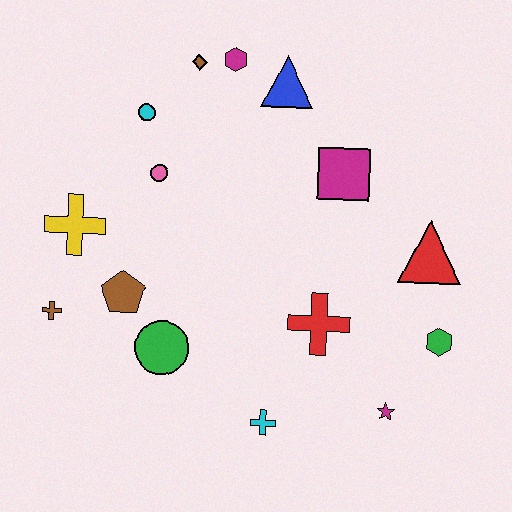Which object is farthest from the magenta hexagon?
The magenta star is farthest from the magenta hexagon.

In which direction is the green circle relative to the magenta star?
The green circle is to the left of the magenta star.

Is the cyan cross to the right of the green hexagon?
No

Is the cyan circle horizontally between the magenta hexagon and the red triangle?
No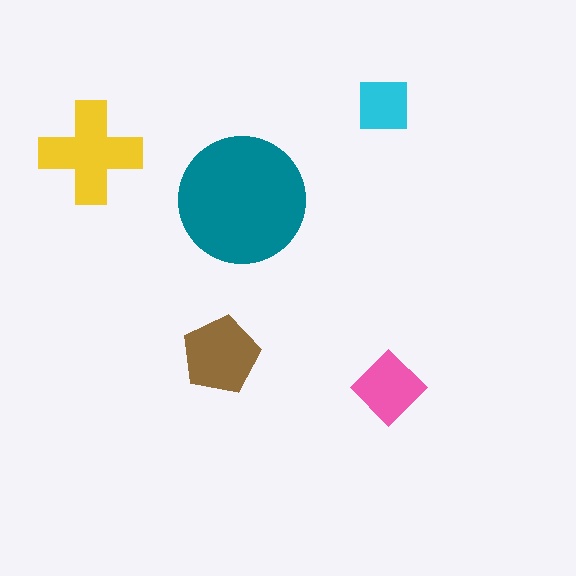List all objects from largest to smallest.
The teal circle, the yellow cross, the brown pentagon, the pink diamond, the cyan square.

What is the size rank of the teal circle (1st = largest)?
1st.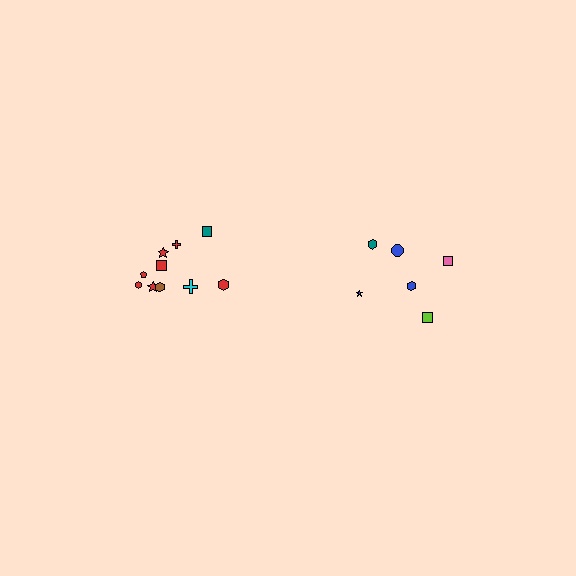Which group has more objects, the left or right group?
The left group.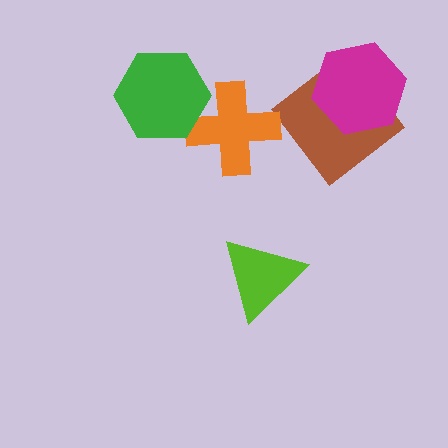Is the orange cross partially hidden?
Yes, it is partially covered by another shape.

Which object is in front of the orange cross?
The green hexagon is in front of the orange cross.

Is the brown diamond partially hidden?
Yes, it is partially covered by another shape.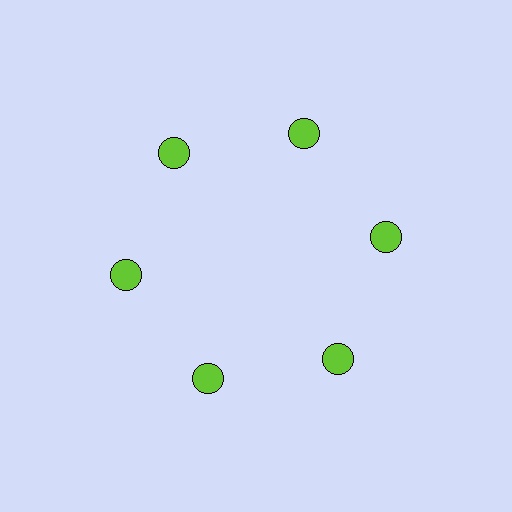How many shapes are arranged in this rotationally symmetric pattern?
There are 6 shapes, arranged in 6 groups of 1.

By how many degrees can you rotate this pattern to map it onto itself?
The pattern maps onto itself every 60 degrees of rotation.